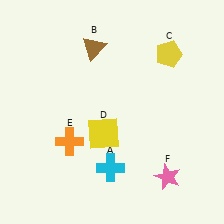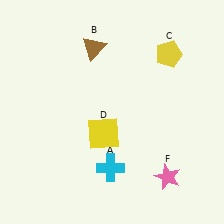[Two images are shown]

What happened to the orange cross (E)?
The orange cross (E) was removed in Image 2. It was in the bottom-left area of Image 1.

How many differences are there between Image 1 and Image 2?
There is 1 difference between the two images.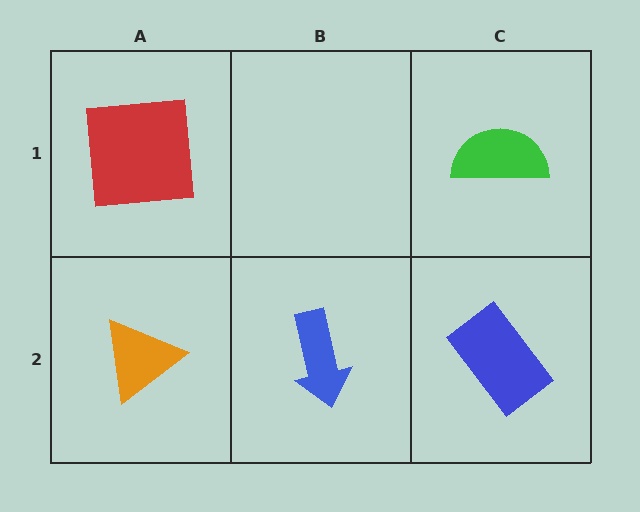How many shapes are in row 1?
2 shapes.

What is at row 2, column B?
A blue arrow.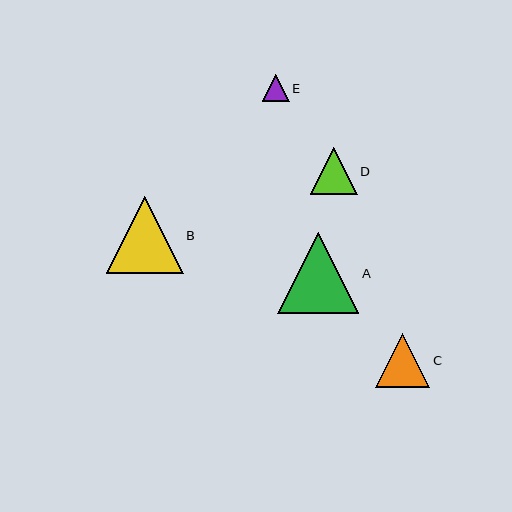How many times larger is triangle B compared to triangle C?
Triangle B is approximately 1.4 times the size of triangle C.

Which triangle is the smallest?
Triangle E is the smallest with a size of approximately 27 pixels.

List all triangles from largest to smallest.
From largest to smallest: A, B, C, D, E.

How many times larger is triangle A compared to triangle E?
Triangle A is approximately 3.0 times the size of triangle E.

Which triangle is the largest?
Triangle A is the largest with a size of approximately 81 pixels.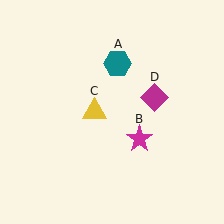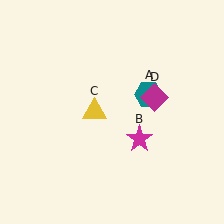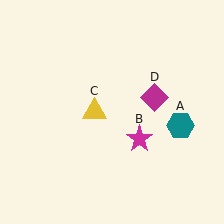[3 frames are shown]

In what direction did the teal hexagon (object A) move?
The teal hexagon (object A) moved down and to the right.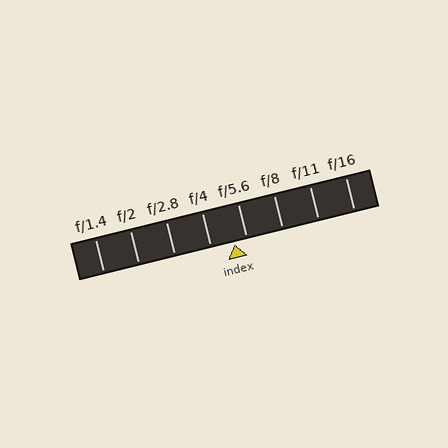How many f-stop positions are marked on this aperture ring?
There are 8 f-stop positions marked.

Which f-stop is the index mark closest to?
The index mark is closest to f/5.6.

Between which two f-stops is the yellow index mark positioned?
The index mark is between f/4 and f/5.6.